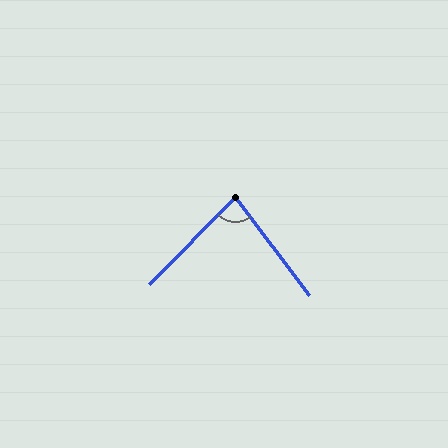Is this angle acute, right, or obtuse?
It is acute.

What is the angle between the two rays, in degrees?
Approximately 82 degrees.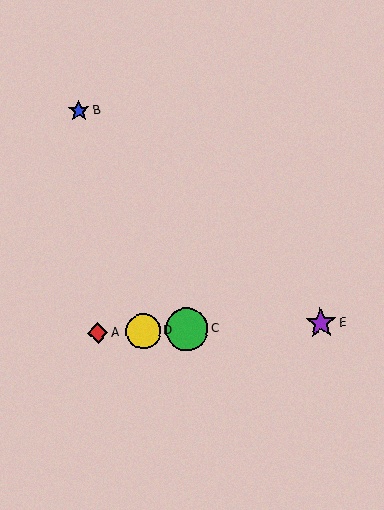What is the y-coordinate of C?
Object C is at y≈329.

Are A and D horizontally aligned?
Yes, both are at y≈333.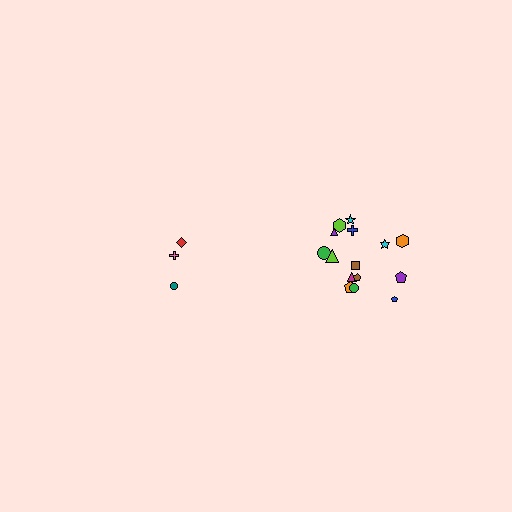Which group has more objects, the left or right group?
The right group.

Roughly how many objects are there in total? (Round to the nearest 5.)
Roughly 20 objects in total.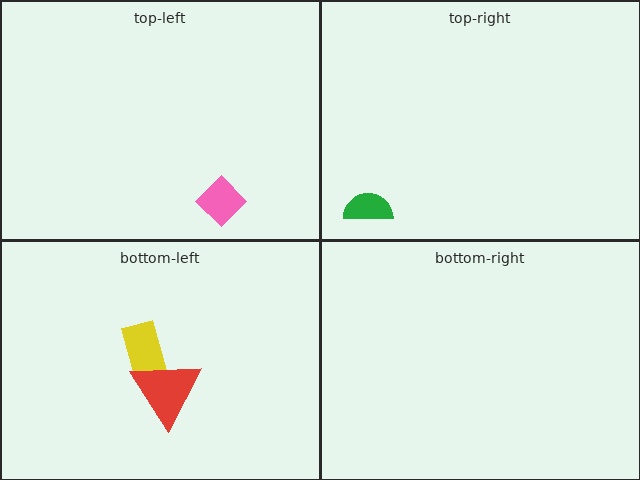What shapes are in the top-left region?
The pink diamond.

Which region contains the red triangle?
The bottom-left region.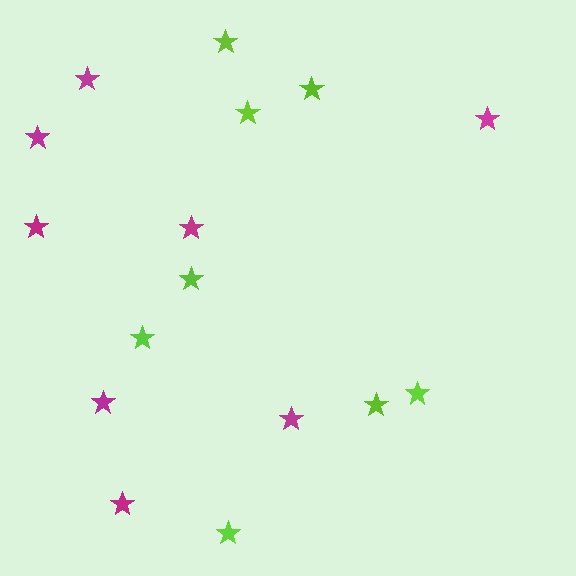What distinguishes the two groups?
There are 2 groups: one group of lime stars (8) and one group of magenta stars (8).